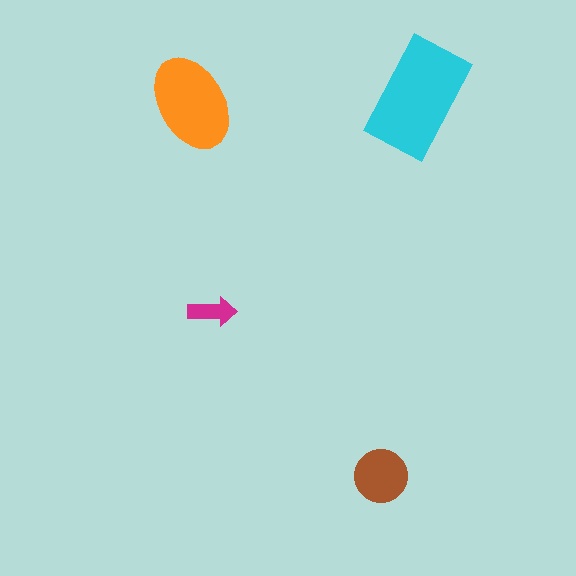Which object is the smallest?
The magenta arrow.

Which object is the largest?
The cyan rectangle.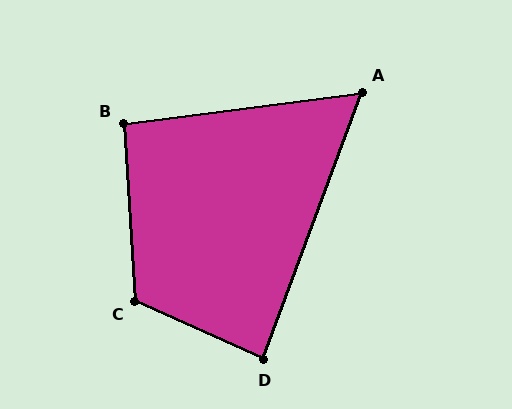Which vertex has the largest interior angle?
C, at approximately 118 degrees.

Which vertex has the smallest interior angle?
A, at approximately 62 degrees.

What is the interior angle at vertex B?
Approximately 94 degrees (approximately right).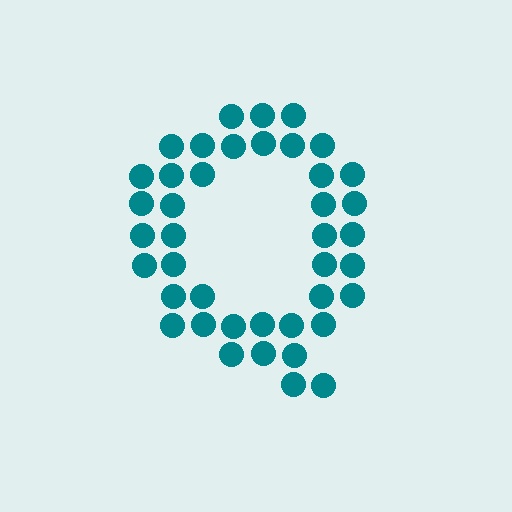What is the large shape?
The large shape is the letter Q.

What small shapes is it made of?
It is made of small circles.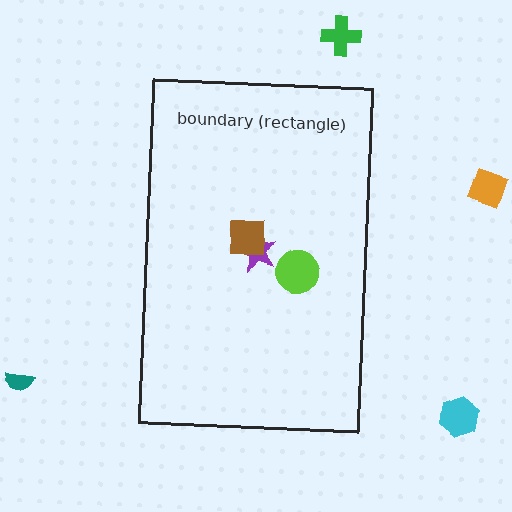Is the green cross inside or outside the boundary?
Outside.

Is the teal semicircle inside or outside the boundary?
Outside.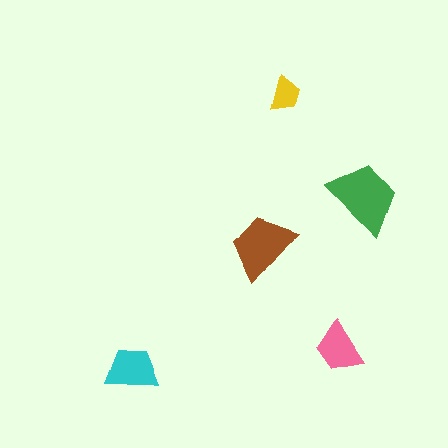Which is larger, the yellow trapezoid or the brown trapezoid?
The brown one.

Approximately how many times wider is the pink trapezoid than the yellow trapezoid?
About 1.5 times wider.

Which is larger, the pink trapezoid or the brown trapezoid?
The brown one.